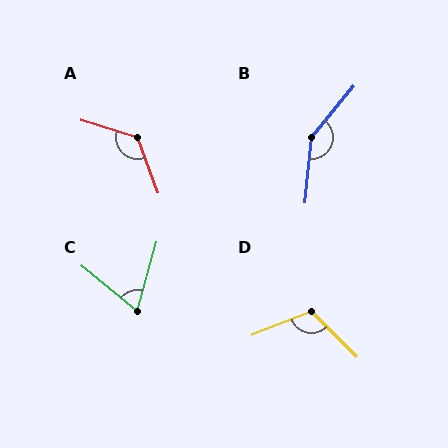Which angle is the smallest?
C, at approximately 66 degrees.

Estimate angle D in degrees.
Approximately 113 degrees.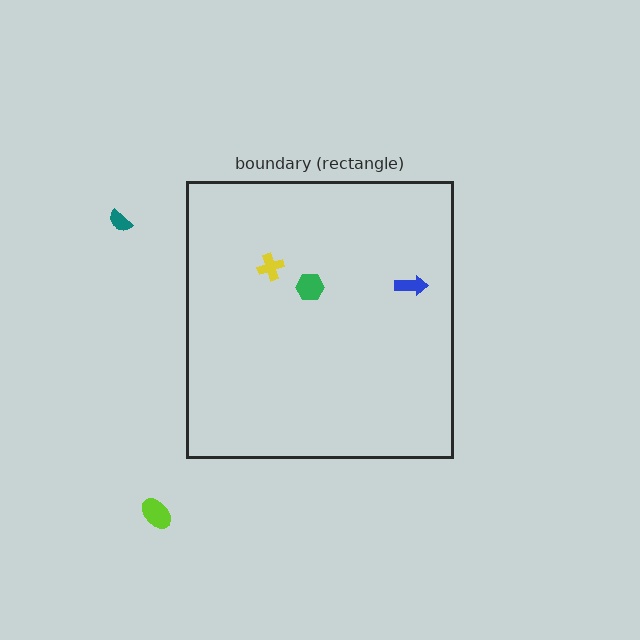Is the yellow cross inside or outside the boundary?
Inside.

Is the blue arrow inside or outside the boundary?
Inside.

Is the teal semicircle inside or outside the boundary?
Outside.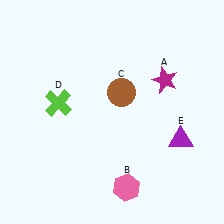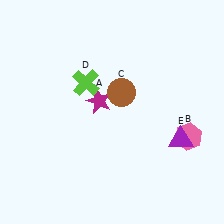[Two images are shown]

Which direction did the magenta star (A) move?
The magenta star (A) moved left.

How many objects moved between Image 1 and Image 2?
3 objects moved between the two images.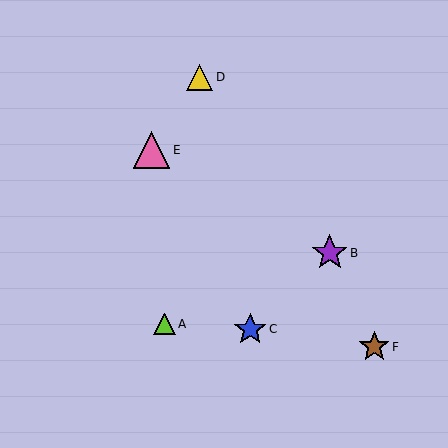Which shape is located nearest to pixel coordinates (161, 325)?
The lime triangle (labeled A) at (165, 324) is nearest to that location.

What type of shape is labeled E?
Shape E is a pink triangle.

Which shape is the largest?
The pink triangle (labeled E) is the largest.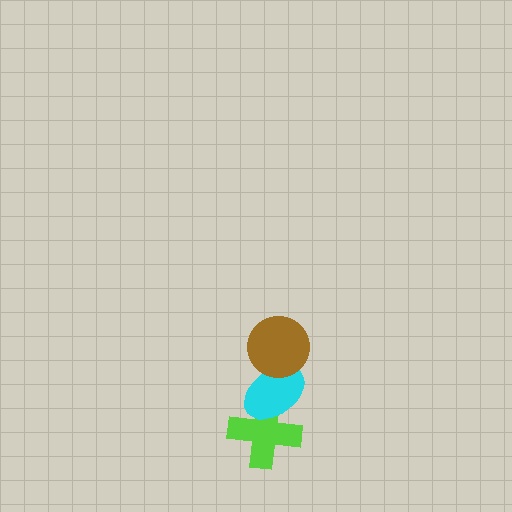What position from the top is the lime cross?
The lime cross is 3rd from the top.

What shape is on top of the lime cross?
The cyan ellipse is on top of the lime cross.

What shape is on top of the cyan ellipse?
The brown circle is on top of the cyan ellipse.